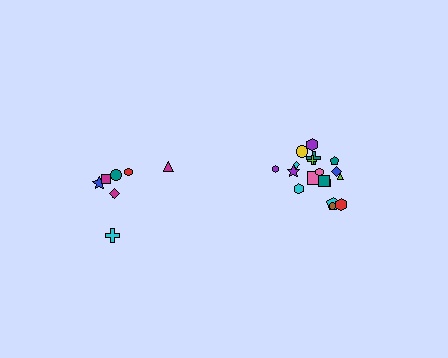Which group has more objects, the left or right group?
The right group.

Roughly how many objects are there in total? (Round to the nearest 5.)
Roughly 25 objects in total.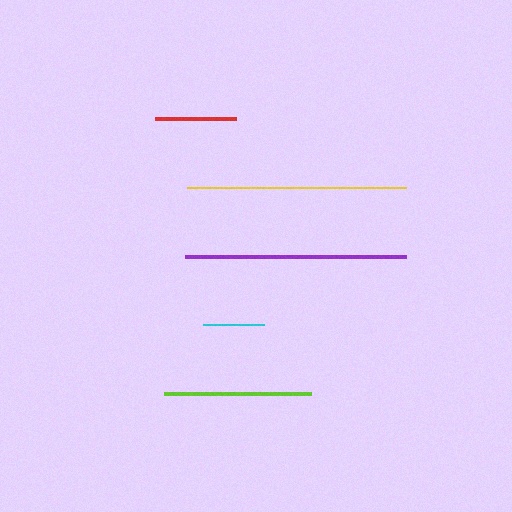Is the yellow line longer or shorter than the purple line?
The purple line is longer than the yellow line.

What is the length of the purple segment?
The purple segment is approximately 221 pixels long.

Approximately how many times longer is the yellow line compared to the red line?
The yellow line is approximately 2.7 times the length of the red line.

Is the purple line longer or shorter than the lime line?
The purple line is longer than the lime line.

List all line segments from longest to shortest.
From longest to shortest: purple, yellow, lime, red, cyan.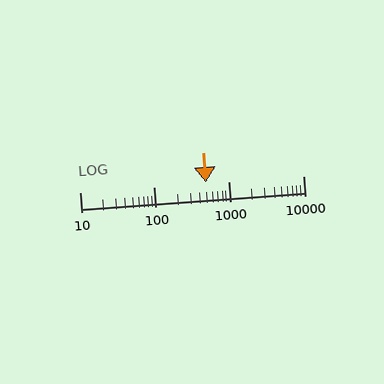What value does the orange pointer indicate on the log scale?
The pointer indicates approximately 490.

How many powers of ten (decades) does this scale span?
The scale spans 3 decades, from 10 to 10000.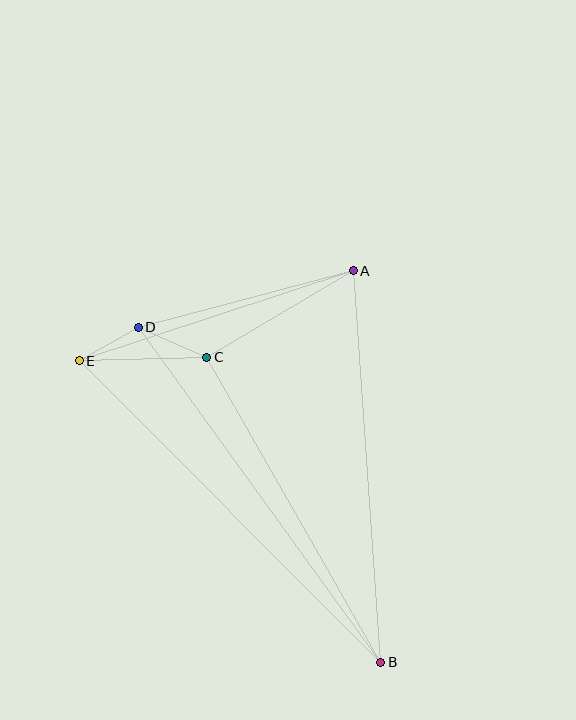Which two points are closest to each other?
Points D and E are closest to each other.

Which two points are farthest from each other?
Points B and E are farthest from each other.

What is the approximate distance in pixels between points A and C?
The distance between A and C is approximately 170 pixels.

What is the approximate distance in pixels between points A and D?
The distance between A and D is approximately 222 pixels.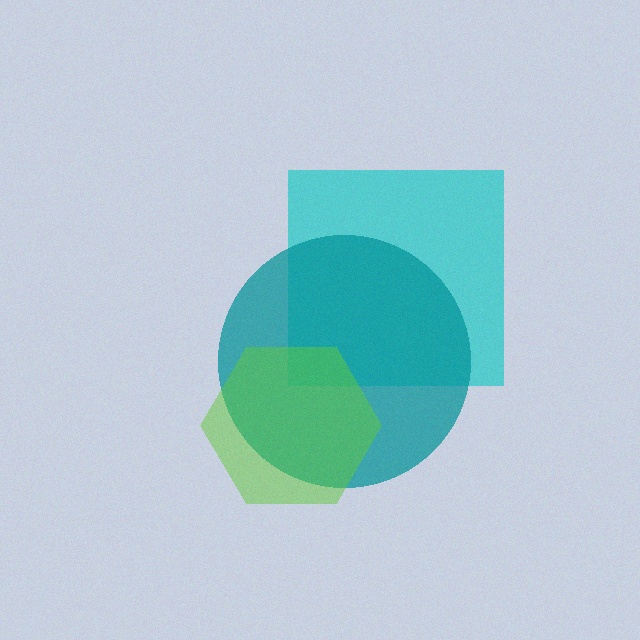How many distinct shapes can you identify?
There are 3 distinct shapes: a cyan square, a teal circle, a lime hexagon.